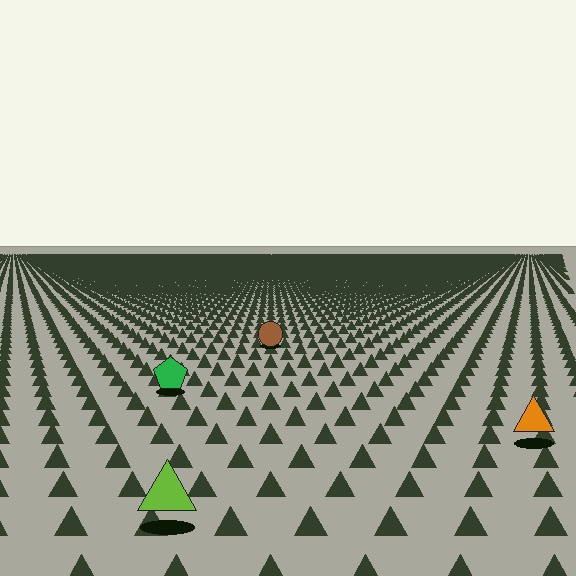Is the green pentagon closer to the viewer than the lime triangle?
No. The lime triangle is closer — you can tell from the texture gradient: the ground texture is coarser near it.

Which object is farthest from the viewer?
The brown circle is farthest from the viewer. It appears smaller and the ground texture around it is denser.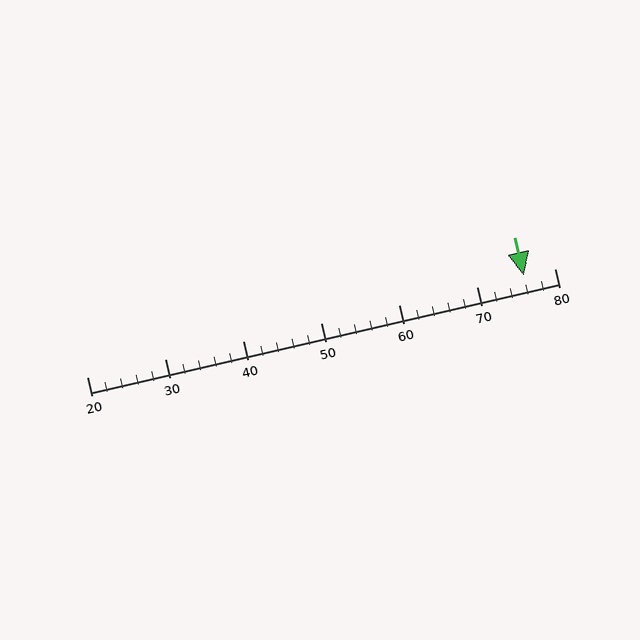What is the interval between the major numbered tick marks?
The major tick marks are spaced 10 units apart.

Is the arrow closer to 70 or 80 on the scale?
The arrow is closer to 80.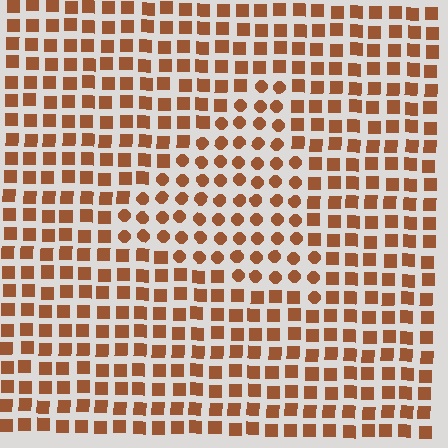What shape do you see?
I see a triangle.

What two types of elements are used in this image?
The image uses circles inside the triangle region and squares outside it.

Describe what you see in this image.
The image is filled with small brown elements arranged in a uniform grid. A triangle-shaped region contains circles, while the surrounding area contains squares. The boundary is defined purely by the change in element shape.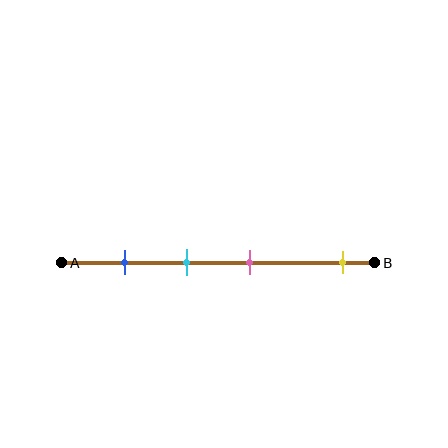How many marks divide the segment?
There are 4 marks dividing the segment.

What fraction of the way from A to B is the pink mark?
The pink mark is approximately 60% (0.6) of the way from A to B.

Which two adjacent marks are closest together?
The cyan and pink marks are the closest adjacent pair.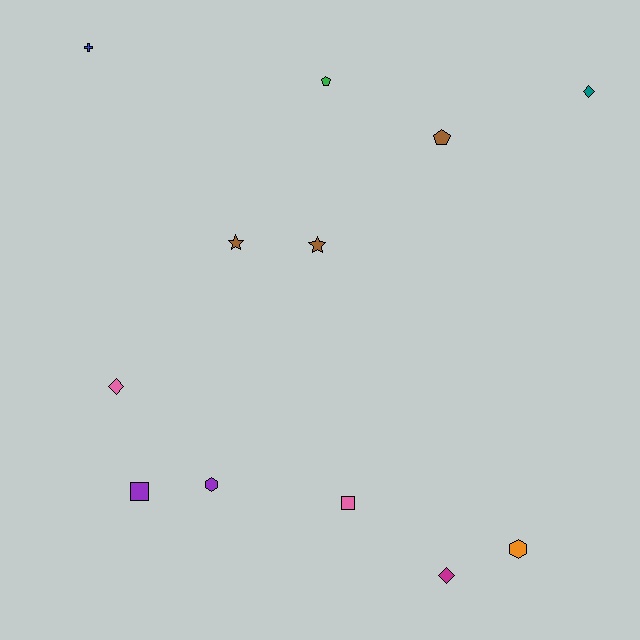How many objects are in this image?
There are 12 objects.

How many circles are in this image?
There are no circles.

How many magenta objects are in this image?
There is 1 magenta object.